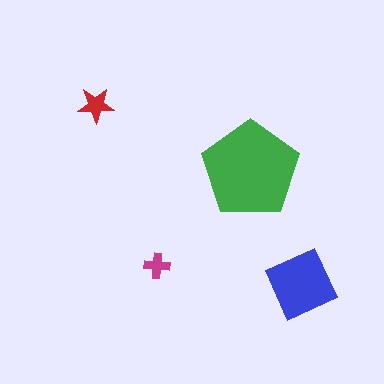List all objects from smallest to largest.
The magenta cross, the red star, the blue diamond, the green pentagon.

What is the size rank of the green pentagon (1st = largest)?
1st.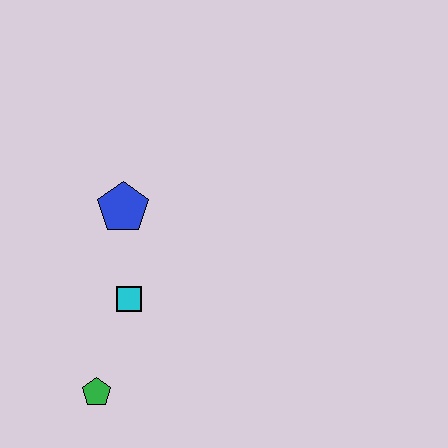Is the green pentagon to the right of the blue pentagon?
No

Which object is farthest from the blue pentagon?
The green pentagon is farthest from the blue pentagon.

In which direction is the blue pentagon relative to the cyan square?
The blue pentagon is above the cyan square.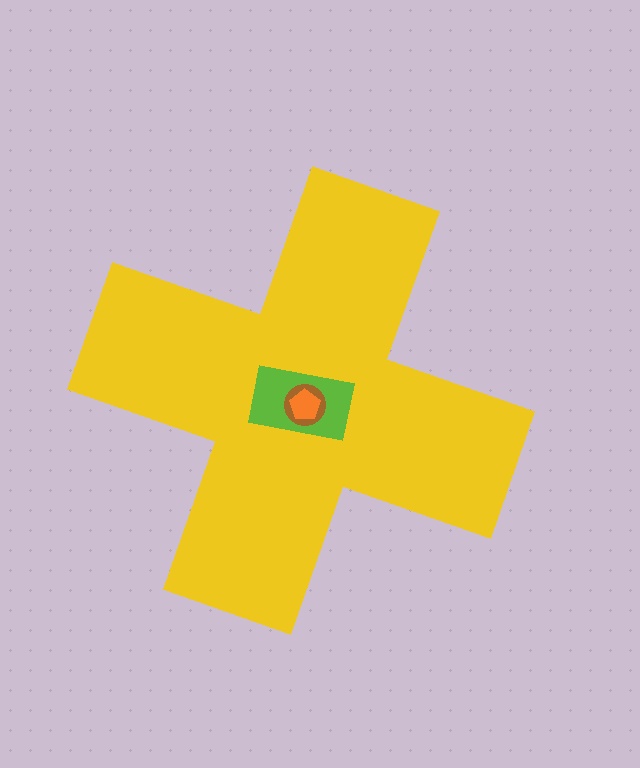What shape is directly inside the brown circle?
The orange pentagon.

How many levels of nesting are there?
4.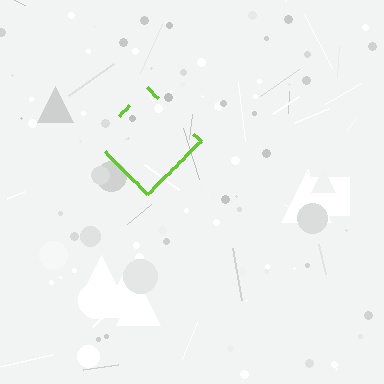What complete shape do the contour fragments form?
The contour fragments form a diamond.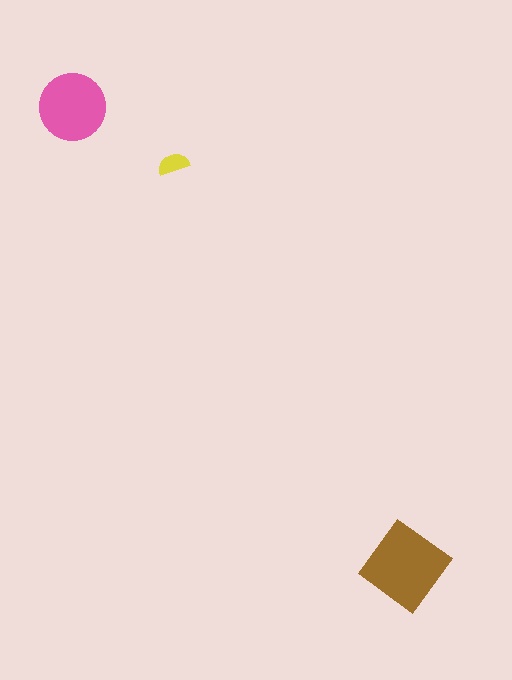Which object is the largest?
The brown diamond.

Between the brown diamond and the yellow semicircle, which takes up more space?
The brown diamond.